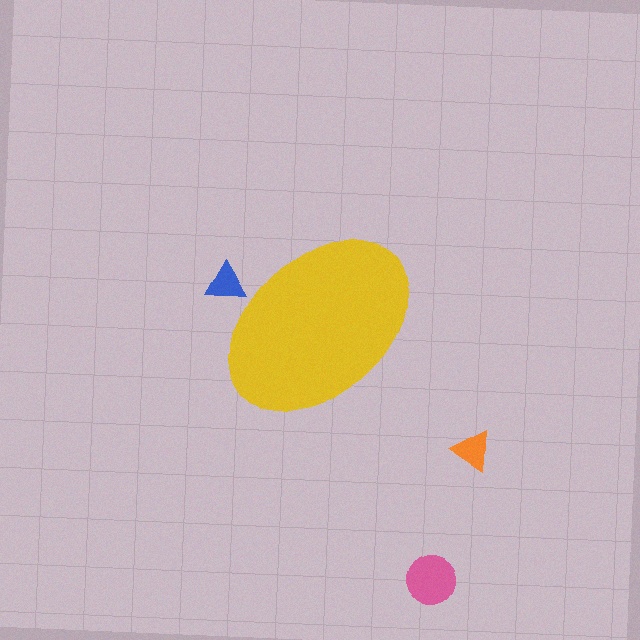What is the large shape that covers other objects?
A yellow ellipse.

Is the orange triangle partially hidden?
No, the orange triangle is fully visible.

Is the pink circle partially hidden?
No, the pink circle is fully visible.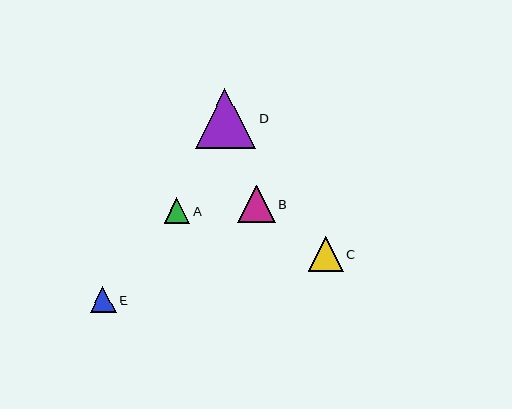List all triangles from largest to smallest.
From largest to smallest: D, B, C, E, A.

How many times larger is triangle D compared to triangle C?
Triangle D is approximately 1.7 times the size of triangle C.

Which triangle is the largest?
Triangle D is the largest with a size of approximately 60 pixels.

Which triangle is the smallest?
Triangle A is the smallest with a size of approximately 26 pixels.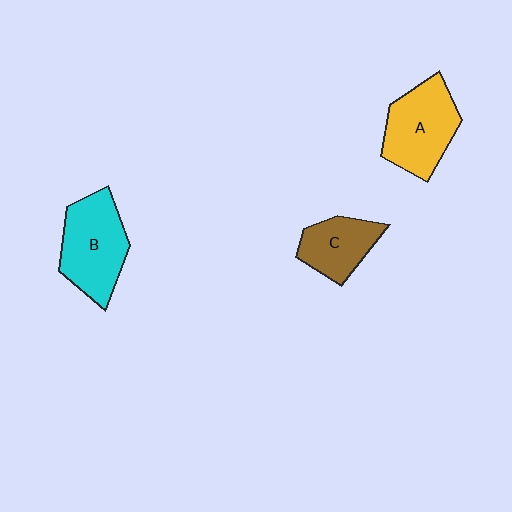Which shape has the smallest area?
Shape C (brown).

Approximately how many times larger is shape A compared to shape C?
Approximately 1.4 times.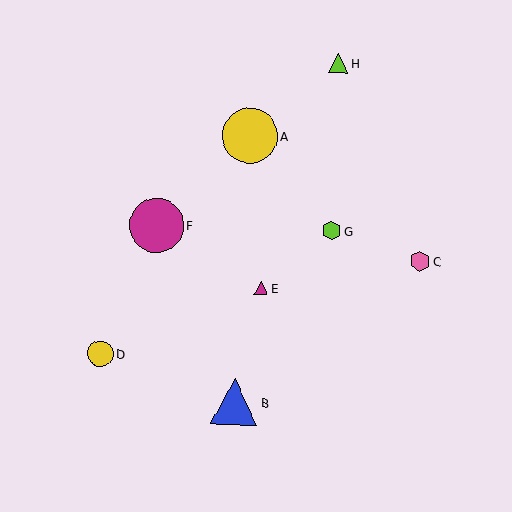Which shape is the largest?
The yellow circle (labeled A) is the largest.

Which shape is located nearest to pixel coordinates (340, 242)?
The lime hexagon (labeled G) at (332, 231) is nearest to that location.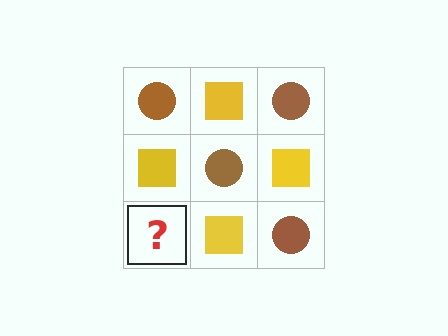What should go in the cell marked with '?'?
The missing cell should contain a brown circle.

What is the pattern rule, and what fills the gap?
The rule is that it alternates brown circle and yellow square in a checkerboard pattern. The gap should be filled with a brown circle.